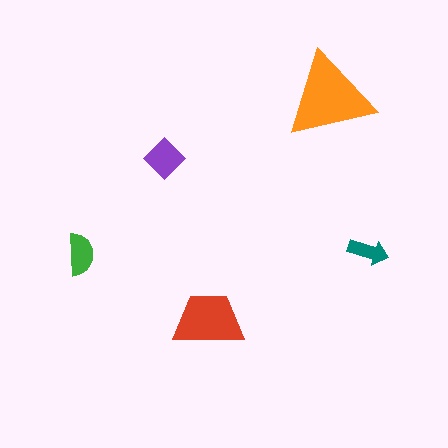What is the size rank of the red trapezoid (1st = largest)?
2nd.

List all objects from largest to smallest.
The orange triangle, the red trapezoid, the purple diamond, the green semicircle, the teal arrow.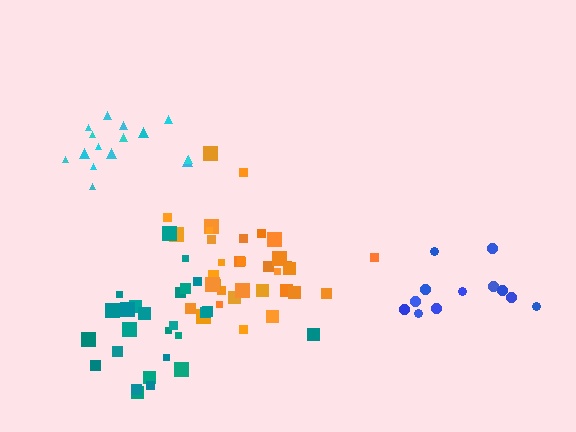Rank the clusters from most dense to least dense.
orange, cyan, teal, blue.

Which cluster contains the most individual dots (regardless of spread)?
Orange (34).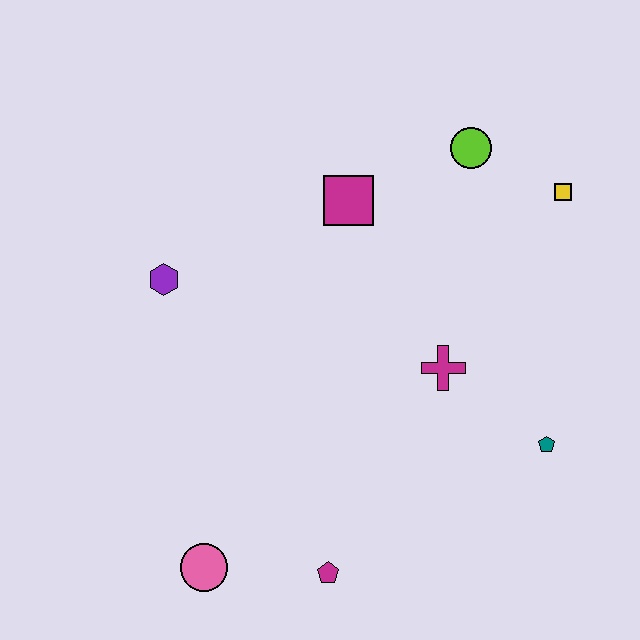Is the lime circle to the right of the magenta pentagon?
Yes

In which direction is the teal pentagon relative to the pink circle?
The teal pentagon is to the right of the pink circle.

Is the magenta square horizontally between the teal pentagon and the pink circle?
Yes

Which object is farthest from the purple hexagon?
The teal pentagon is farthest from the purple hexagon.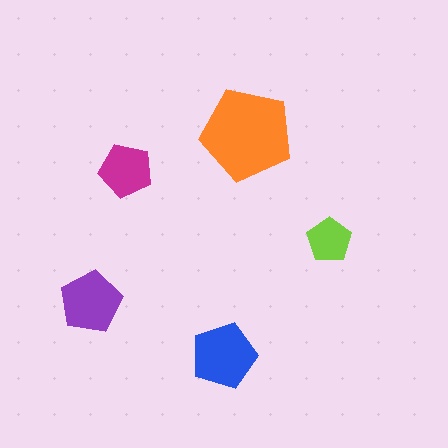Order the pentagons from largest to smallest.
the orange one, the blue one, the purple one, the magenta one, the lime one.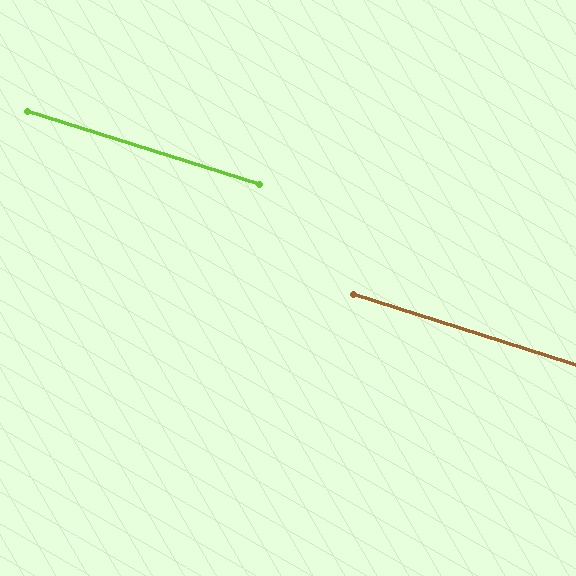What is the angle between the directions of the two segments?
Approximately 0 degrees.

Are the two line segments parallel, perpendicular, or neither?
Parallel — their directions differ by only 0.1°.